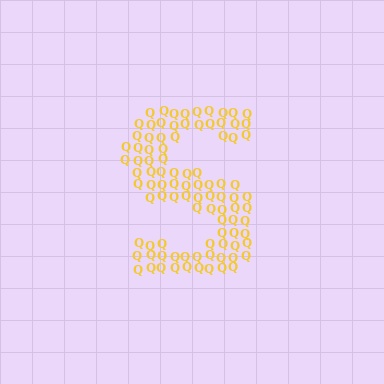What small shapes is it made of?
It is made of small letter Q's.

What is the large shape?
The large shape is the letter S.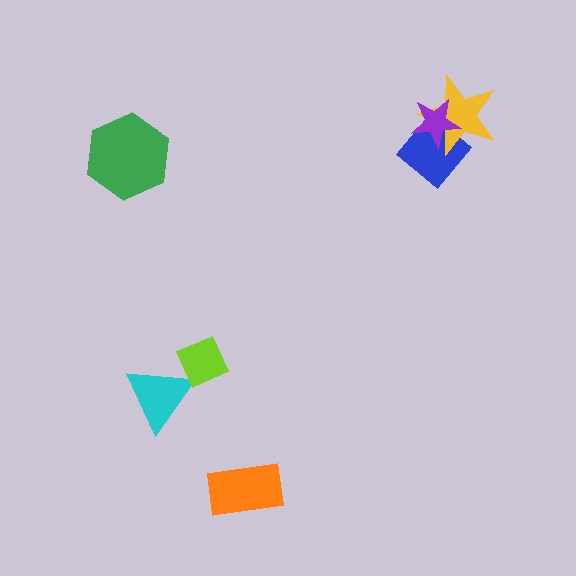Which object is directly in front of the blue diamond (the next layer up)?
The yellow star is directly in front of the blue diamond.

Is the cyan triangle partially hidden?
Yes, it is partially covered by another shape.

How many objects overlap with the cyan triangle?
1 object overlaps with the cyan triangle.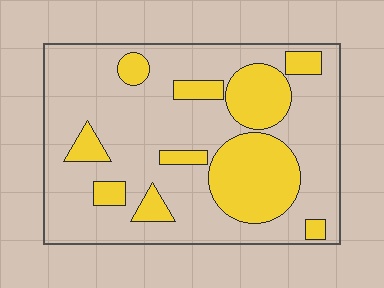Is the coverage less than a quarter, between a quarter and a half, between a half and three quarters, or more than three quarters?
Between a quarter and a half.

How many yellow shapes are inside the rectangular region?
10.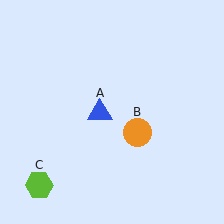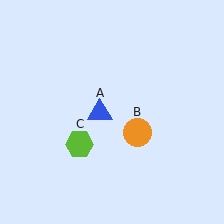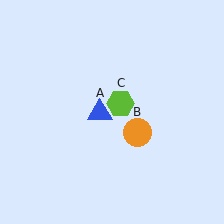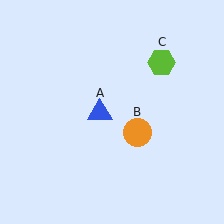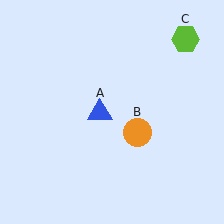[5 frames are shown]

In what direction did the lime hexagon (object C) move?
The lime hexagon (object C) moved up and to the right.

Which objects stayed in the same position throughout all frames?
Blue triangle (object A) and orange circle (object B) remained stationary.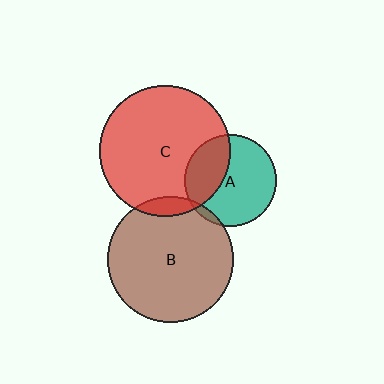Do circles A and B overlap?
Yes.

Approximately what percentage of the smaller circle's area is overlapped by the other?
Approximately 5%.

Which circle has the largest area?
Circle C (red).